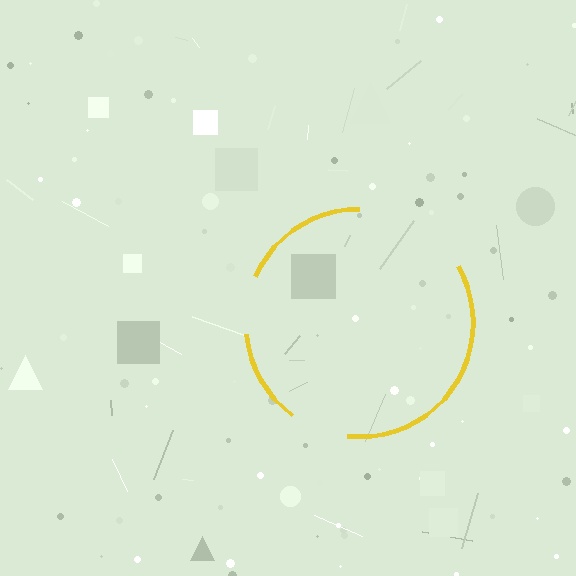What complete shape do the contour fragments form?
The contour fragments form a circle.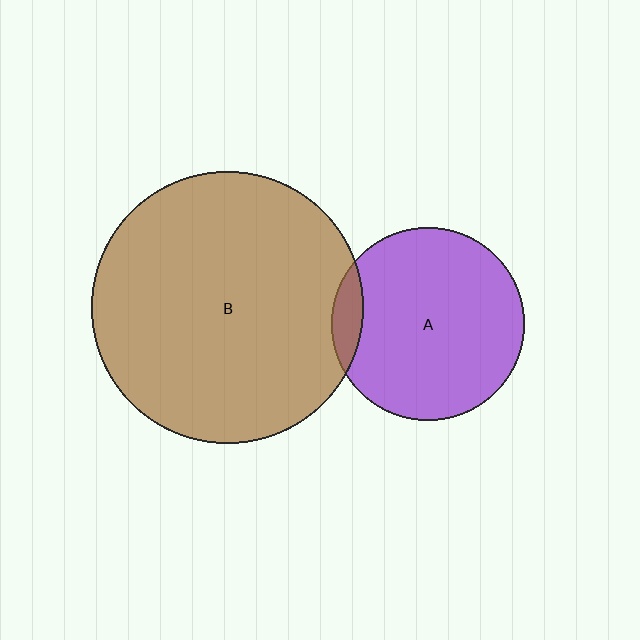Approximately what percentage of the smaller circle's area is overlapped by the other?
Approximately 10%.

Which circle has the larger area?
Circle B (brown).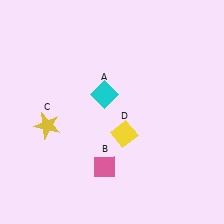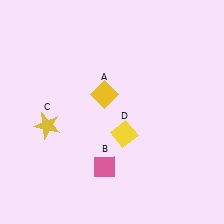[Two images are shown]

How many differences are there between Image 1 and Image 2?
There is 1 difference between the two images.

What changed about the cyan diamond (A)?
In Image 1, A is cyan. In Image 2, it changed to yellow.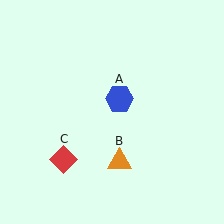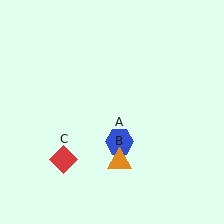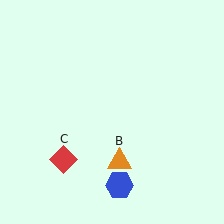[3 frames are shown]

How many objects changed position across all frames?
1 object changed position: blue hexagon (object A).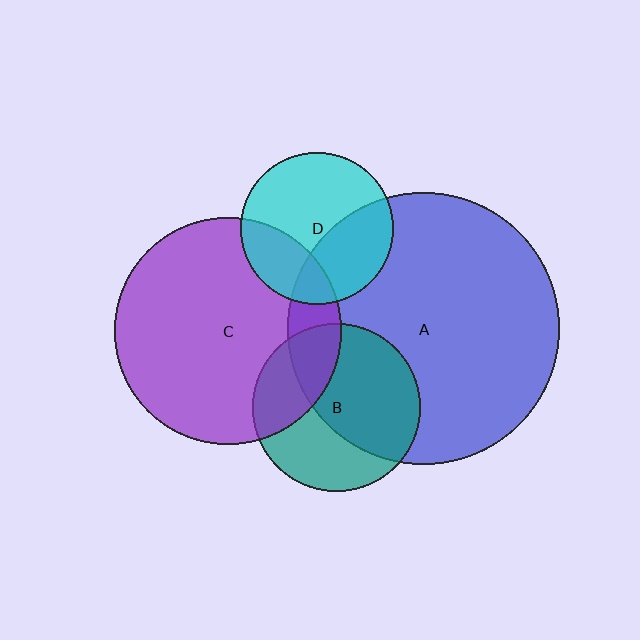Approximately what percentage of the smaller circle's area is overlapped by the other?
Approximately 35%.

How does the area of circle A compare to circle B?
Approximately 2.6 times.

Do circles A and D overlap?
Yes.